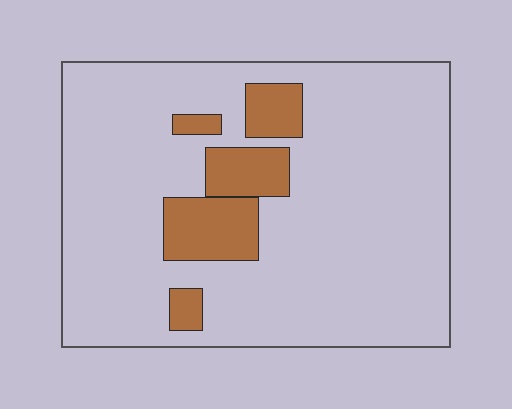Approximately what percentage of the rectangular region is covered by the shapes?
Approximately 15%.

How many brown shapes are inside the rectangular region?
5.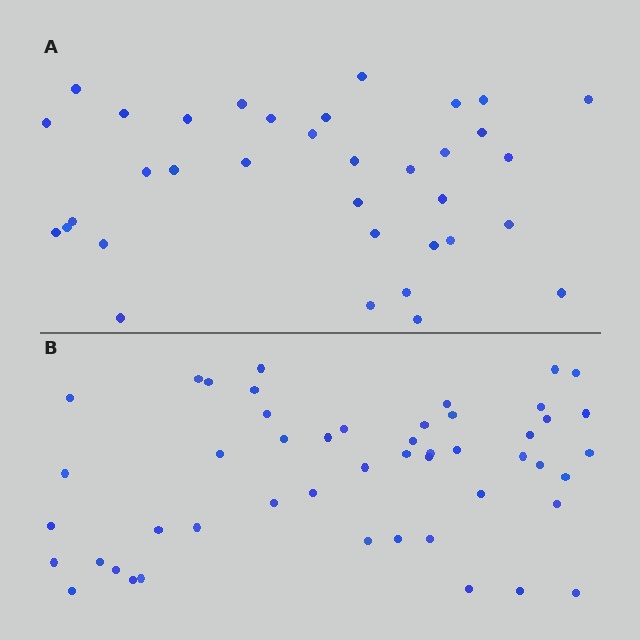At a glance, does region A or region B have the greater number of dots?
Region B (the bottom region) has more dots.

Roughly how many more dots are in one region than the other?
Region B has approximately 15 more dots than region A.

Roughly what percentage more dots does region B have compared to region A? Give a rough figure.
About 40% more.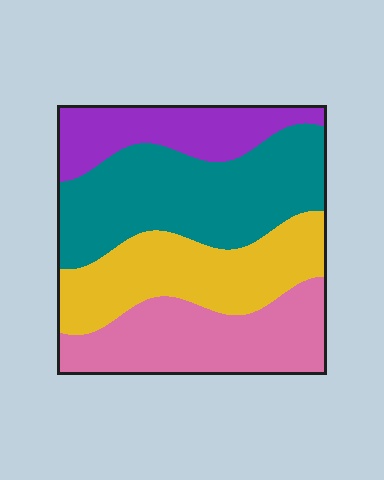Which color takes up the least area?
Purple, at roughly 15%.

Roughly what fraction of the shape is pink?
Pink takes up between a sixth and a third of the shape.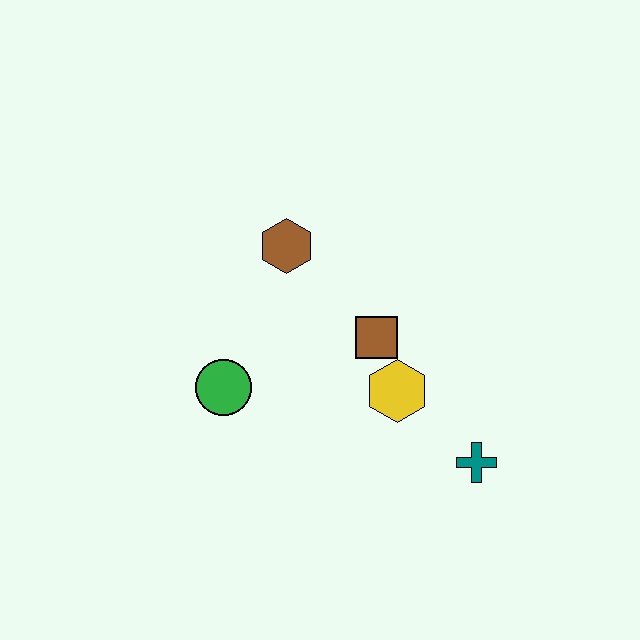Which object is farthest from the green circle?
The teal cross is farthest from the green circle.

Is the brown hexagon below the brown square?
No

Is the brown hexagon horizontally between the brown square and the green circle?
Yes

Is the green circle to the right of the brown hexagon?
No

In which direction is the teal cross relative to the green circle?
The teal cross is to the right of the green circle.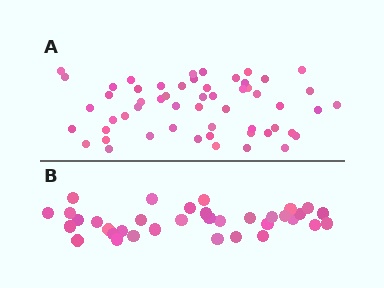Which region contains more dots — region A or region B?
Region A (the top region) has more dots.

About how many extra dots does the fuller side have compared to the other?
Region A has approximately 20 more dots than region B.